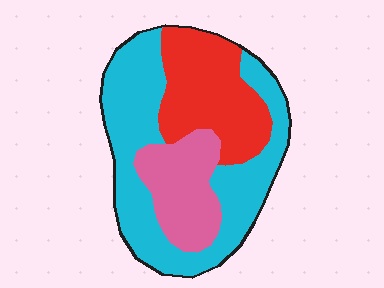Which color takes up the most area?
Cyan, at roughly 50%.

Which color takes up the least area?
Pink, at roughly 20%.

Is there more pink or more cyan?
Cyan.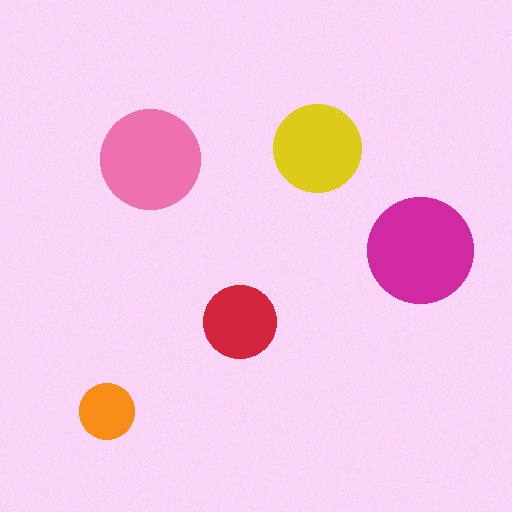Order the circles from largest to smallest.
the magenta one, the pink one, the yellow one, the red one, the orange one.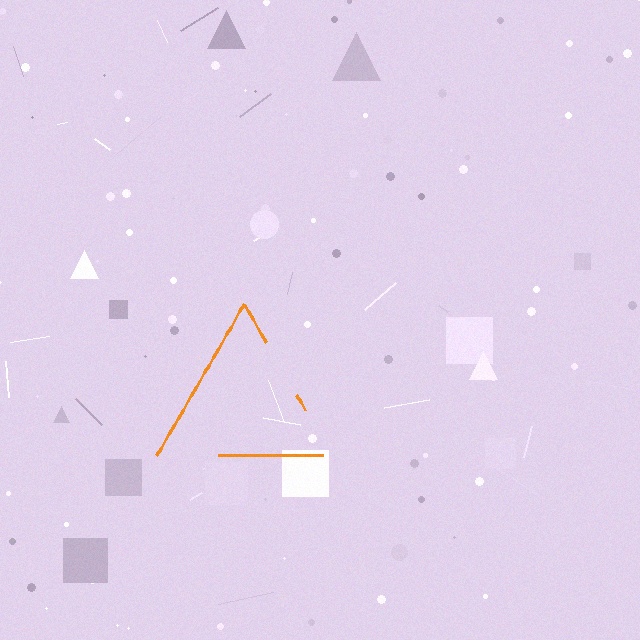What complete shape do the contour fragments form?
The contour fragments form a triangle.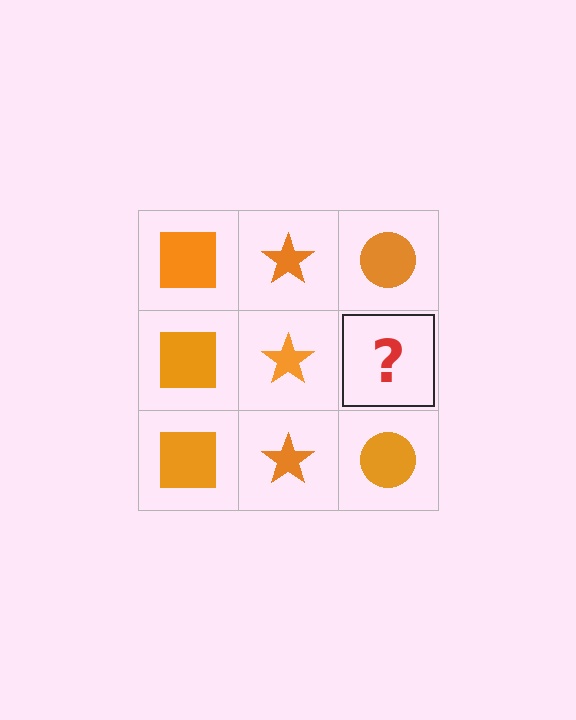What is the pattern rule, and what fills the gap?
The rule is that each column has a consistent shape. The gap should be filled with an orange circle.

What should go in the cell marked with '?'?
The missing cell should contain an orange circle.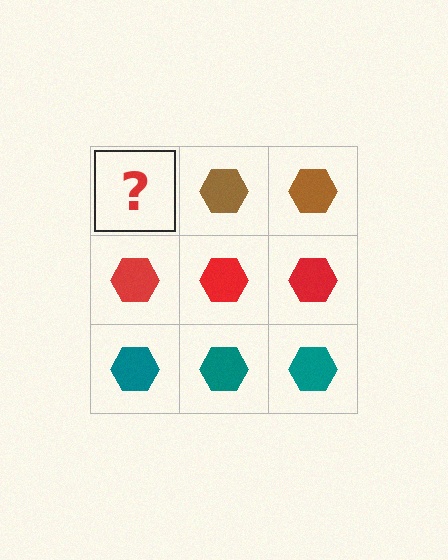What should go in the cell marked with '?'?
The missing cell should contain a brown hexagon.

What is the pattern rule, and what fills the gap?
The rule is that each row has a consistent color. The gap should be filled with a brown hexagon.